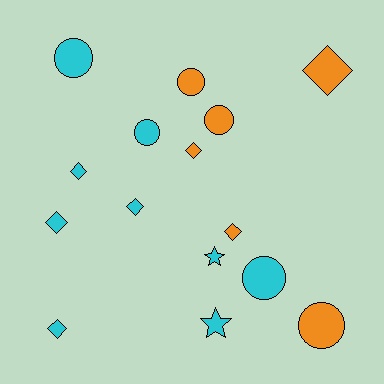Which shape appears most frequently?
Diamond, with 7 objects.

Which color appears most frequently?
Cyan, with 9 objects.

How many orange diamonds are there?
There are 3 orange diamonds.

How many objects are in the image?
There are 15 objects.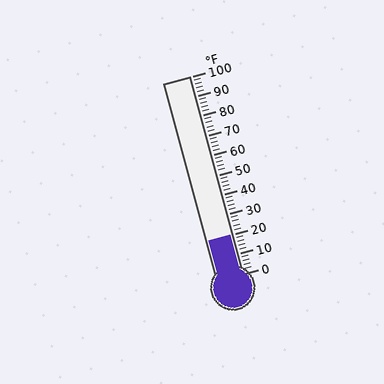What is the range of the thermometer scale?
The thermometer scale ranges from 0°F to 100°F.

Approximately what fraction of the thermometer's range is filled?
The thermometer is filled to approximately 20% of its range.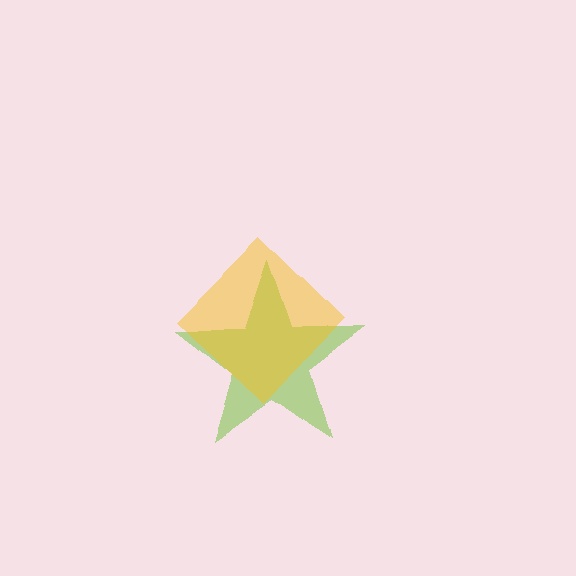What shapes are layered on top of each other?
The layered shapes are: a lime star, a yellow diamond.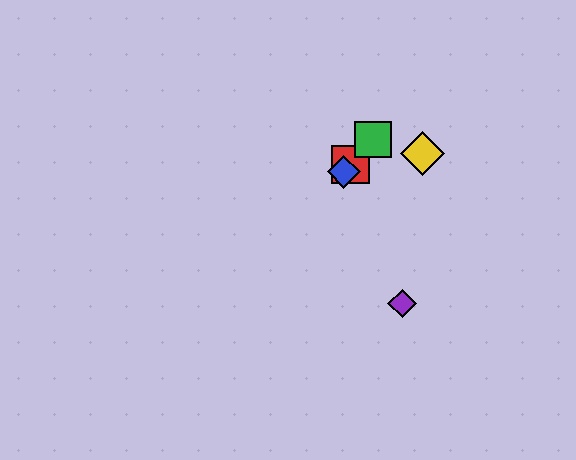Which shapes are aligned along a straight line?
The red square, the blue diamond, the green square are aligned along a straight line.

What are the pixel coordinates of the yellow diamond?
The yellow diamond is at (423, 153).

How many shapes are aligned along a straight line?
3 shapes (the red square, the blue diamond, the green square) are aligned along a straight line.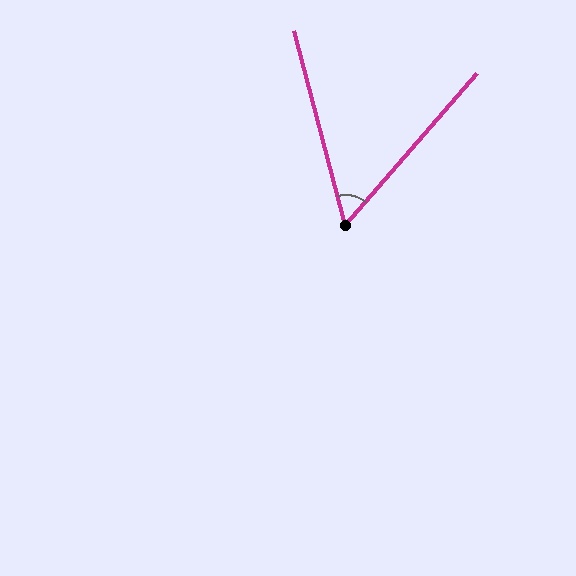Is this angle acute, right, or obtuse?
It is acute.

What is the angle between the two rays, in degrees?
Approximately 55 degrees.